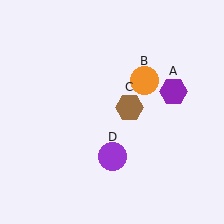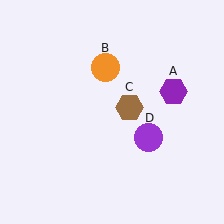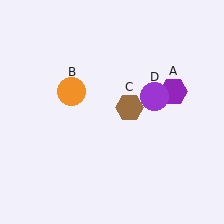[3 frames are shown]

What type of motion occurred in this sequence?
The orange circle (object B), purple circle (object D) rotated counterclockwise around the center of the scene.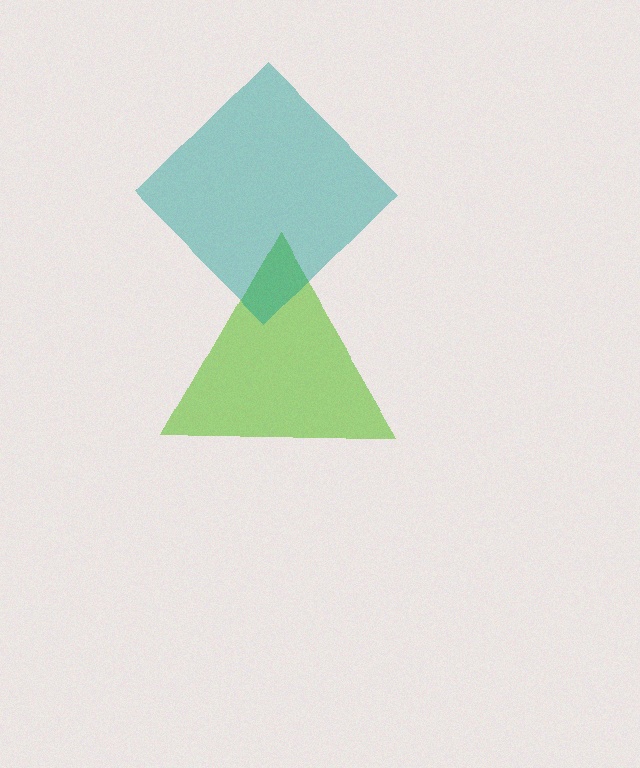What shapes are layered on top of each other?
The layered shapes are: a lime triangle, a teal diamond.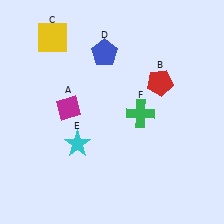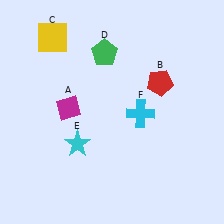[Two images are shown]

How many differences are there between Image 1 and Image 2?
There are 2 differences between the two images.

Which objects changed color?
D changed from blue to green. F changed from green to cyan.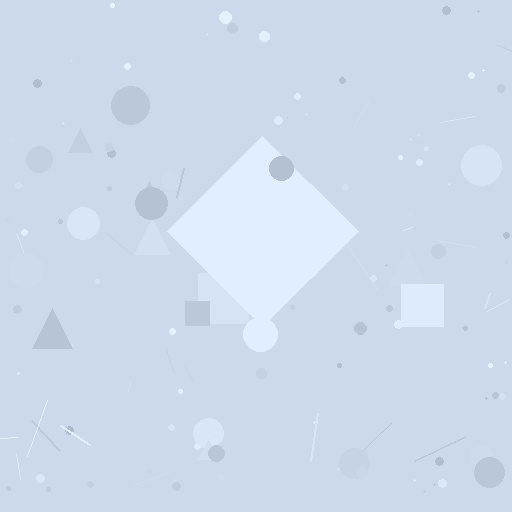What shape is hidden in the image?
A diamond is hidden in the image.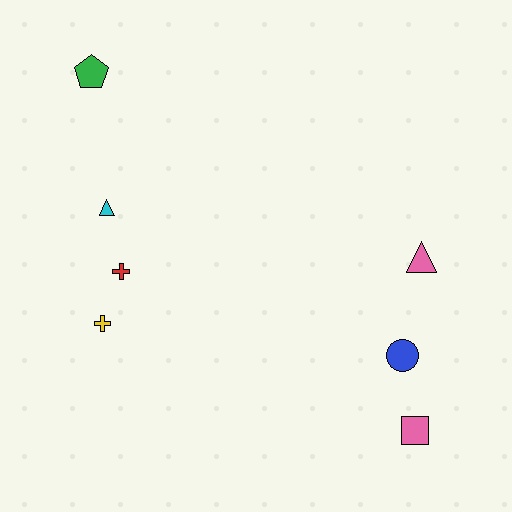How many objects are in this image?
There are 7 objects.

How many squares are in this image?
There is 1 square.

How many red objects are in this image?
There is 1 red object.